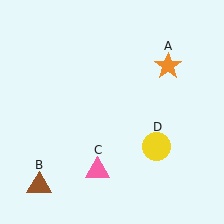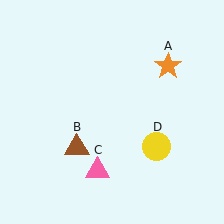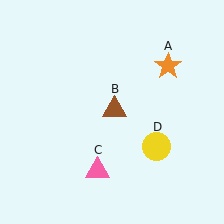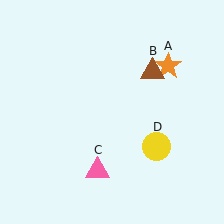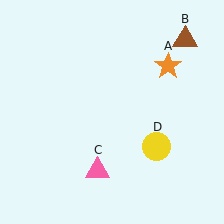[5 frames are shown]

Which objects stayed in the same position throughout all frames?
Orange star (object A) and pink triangle (object C) and yellow circle (object D) remained stationary.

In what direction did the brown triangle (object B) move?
The brown triangle (object B) moved up and to the right.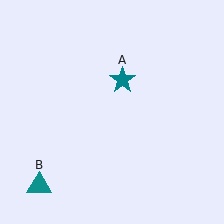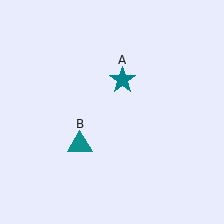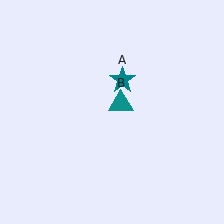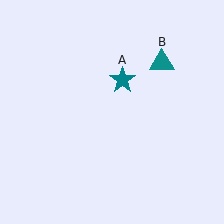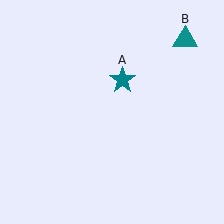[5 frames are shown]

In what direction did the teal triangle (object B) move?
The teal triangle (object B) moved up and to the right.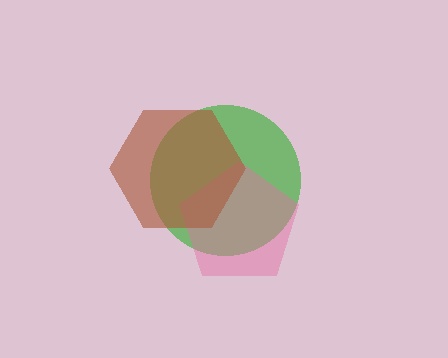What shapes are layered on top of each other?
The layered shapes are: a green circle, a pink pentagon, a brown hexagon.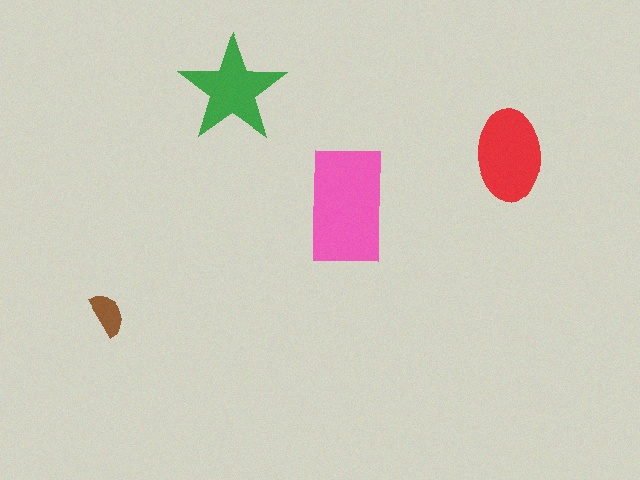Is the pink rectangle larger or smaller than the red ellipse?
Larger.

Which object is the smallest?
The brown semicircle.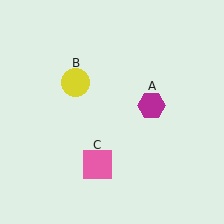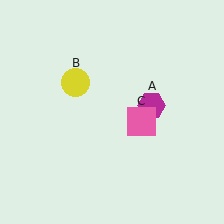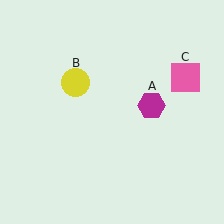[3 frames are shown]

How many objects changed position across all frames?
1 object changed position: pink square (object C).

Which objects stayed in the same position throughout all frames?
Magenta hexagon (object A) and yellow circle (object B) remained stationary.